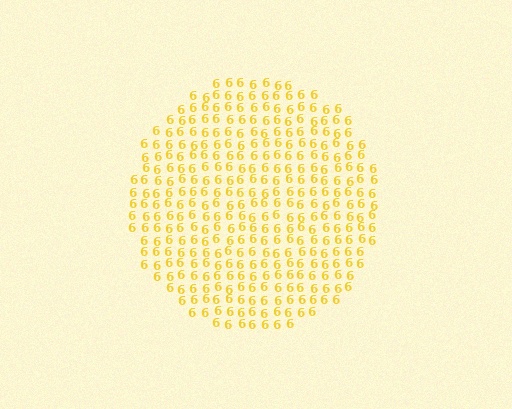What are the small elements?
The small elements are digit 6's.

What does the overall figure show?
The overall figure shows a circle.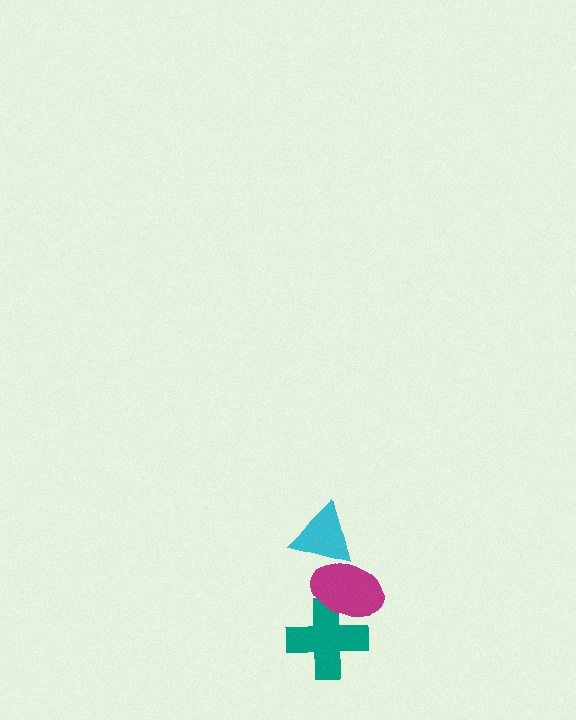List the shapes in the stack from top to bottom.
From top to bottom: the cyan triangle, the magenta ellipse, the teal cross.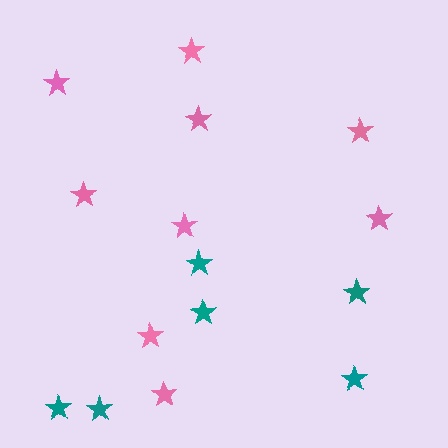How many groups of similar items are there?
There are 2 groups: one group of teal stars (6) and one group of pink stars (9).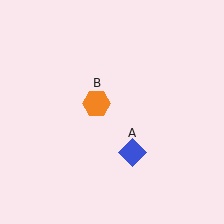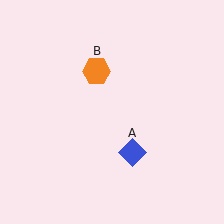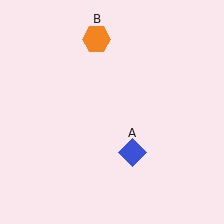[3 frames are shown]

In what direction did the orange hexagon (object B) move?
The orange hexagon (object B) moved up.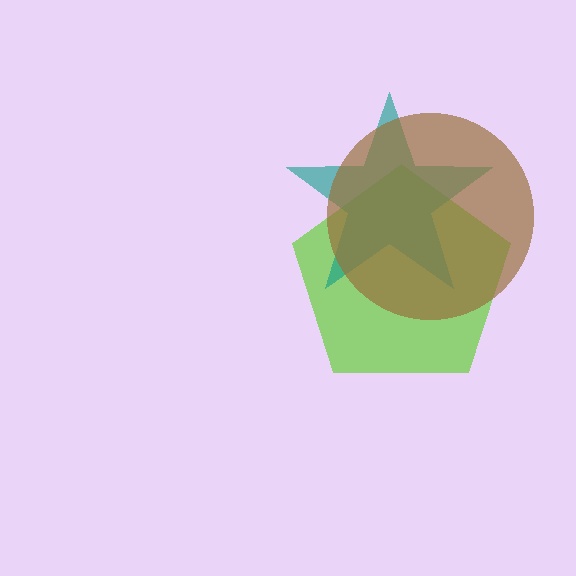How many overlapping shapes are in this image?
There are 3 overlapping shapes in the image.